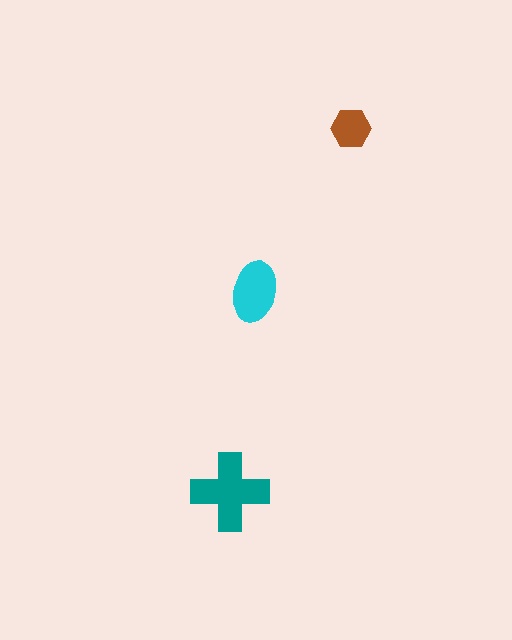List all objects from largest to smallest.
The teal cross, the cyan ellipse, the brown hexagon.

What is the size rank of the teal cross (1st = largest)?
1st.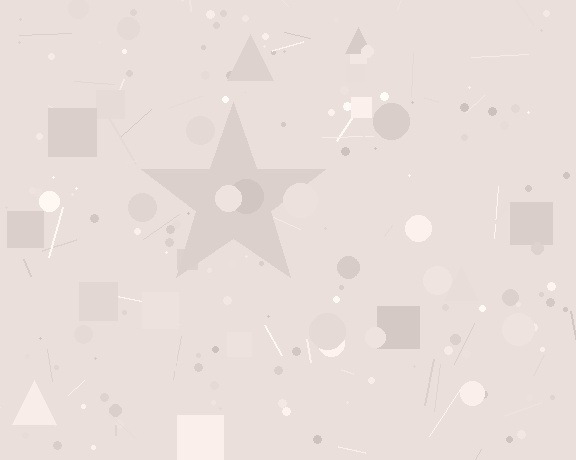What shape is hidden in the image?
A star is hidden in the image.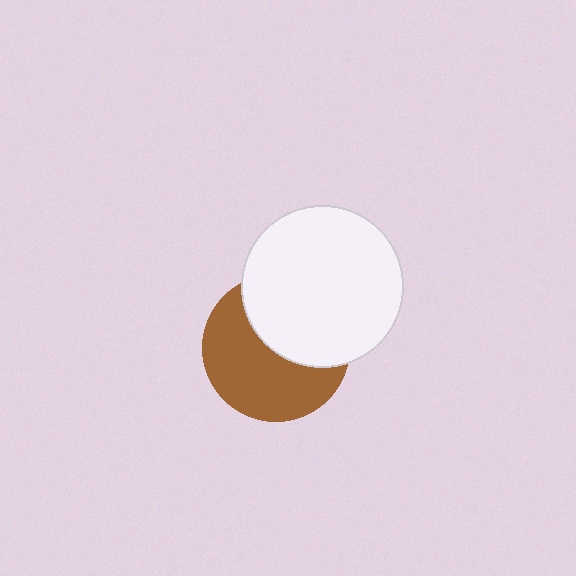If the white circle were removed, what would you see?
You would see the complete brown circle.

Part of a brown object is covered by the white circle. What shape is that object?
It is a circle.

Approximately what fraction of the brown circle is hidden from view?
Roughly 44% of the brown circle is hidden behind the white circle.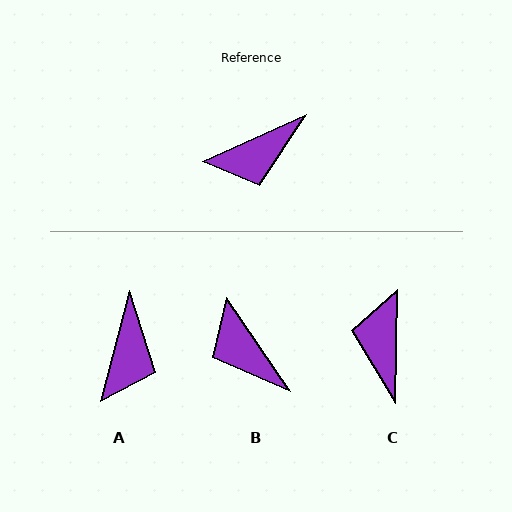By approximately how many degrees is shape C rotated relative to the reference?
Approximately 115 degrees clockwise.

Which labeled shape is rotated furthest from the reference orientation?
C, about 115 degrees away.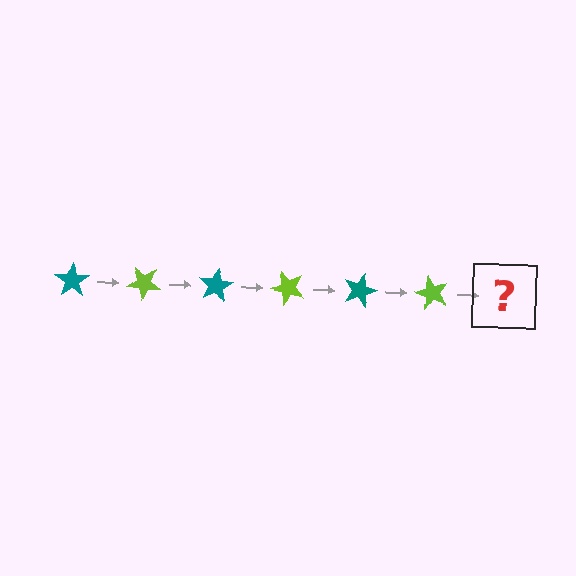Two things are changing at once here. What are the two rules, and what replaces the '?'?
The two rules are that it rotates 40 degrees each step and the color cycles through teal and lime. The '?' should be a teal star, rotated 240 degrees from the start.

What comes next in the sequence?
The next element should be a teal star, rotated 240 degrees from the start.